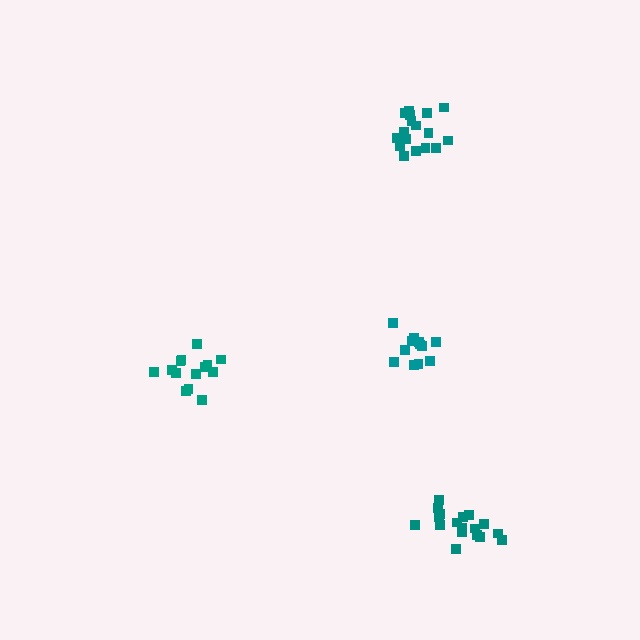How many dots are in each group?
Group 1: 13 dots, Group 2: 14 dots, Group 3: 17 dots, Group 4: 18 dots (62 total).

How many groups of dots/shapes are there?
There are 4 groups.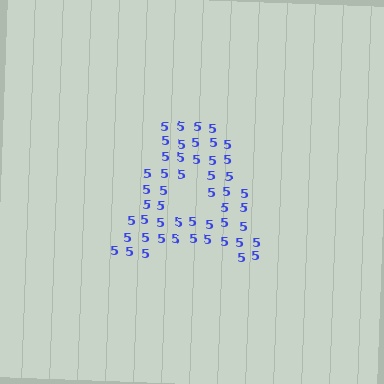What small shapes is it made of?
It is made of small digit 5's.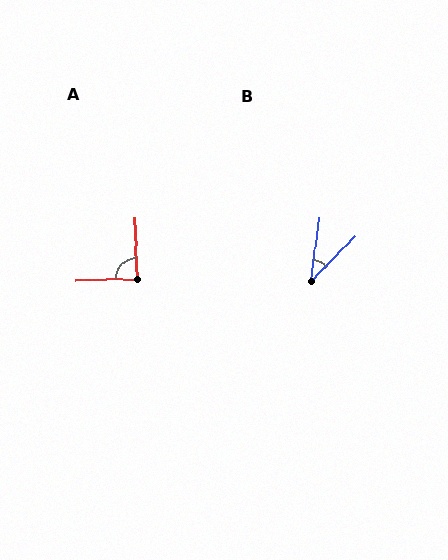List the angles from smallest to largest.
B (36°), A (89°).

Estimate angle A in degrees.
Approximately 89 degrees.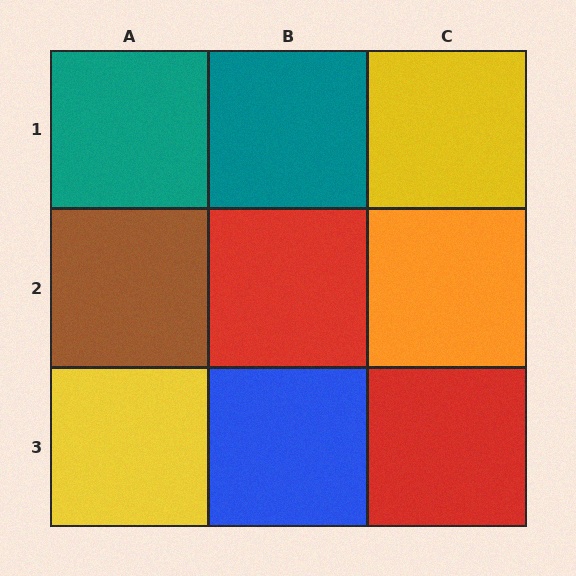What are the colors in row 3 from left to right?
Yellow, blue, red.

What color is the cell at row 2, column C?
Orange.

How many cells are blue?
1 cell is blue.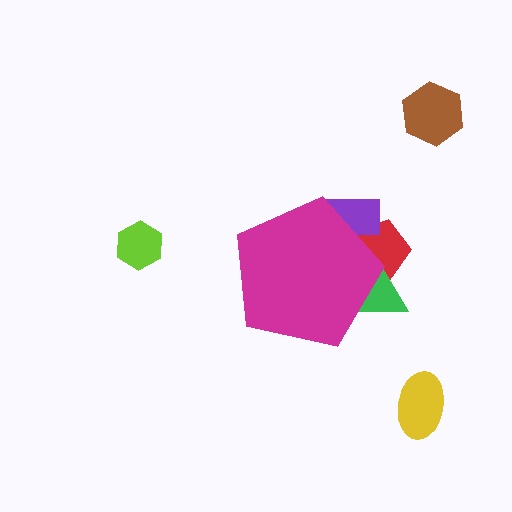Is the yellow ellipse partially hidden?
No, the yellow ellipse is fully visible.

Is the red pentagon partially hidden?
Yes, the red pentagon is partially hidden behind the magenta pentagon.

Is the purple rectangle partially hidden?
Yes, the purple rectangle is partially hidden behind the magenta pentagon.